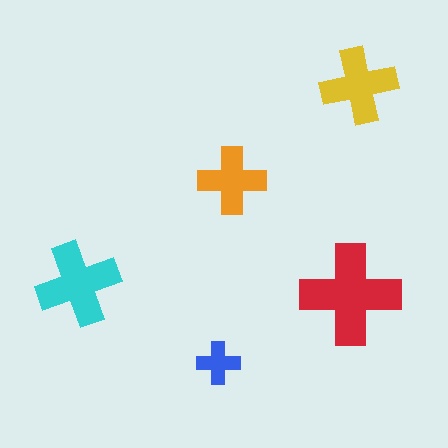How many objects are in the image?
There are 5 objects in the image.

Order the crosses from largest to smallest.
the red one, the cyan one, the yellow one, the orange one, the blue one.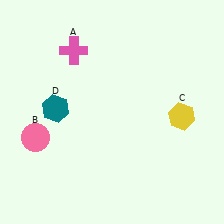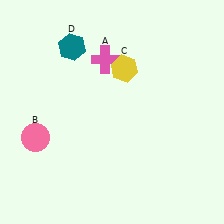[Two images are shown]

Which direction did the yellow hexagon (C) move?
The yellow hexagon (C) moved left.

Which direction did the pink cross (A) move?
The pink cross (A) moved right.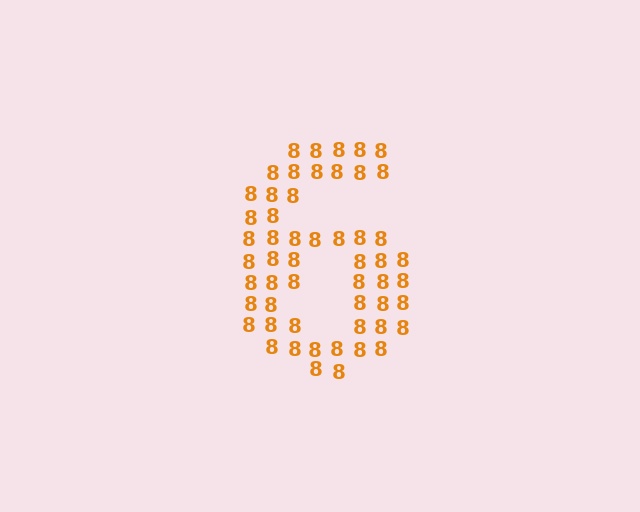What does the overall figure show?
The overall figure shows the digit 6.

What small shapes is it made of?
It is made of small digit 8's.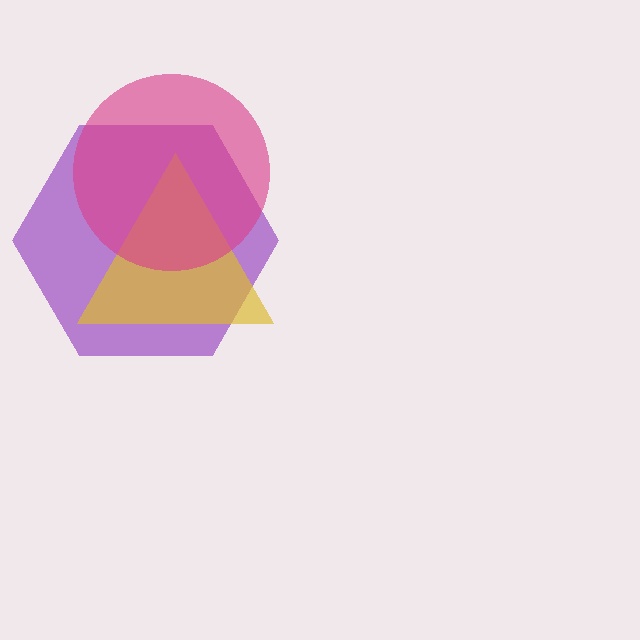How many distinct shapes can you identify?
There are 3 distinct shapes: a purple hexagon, a yellow triangle, a magenta circle.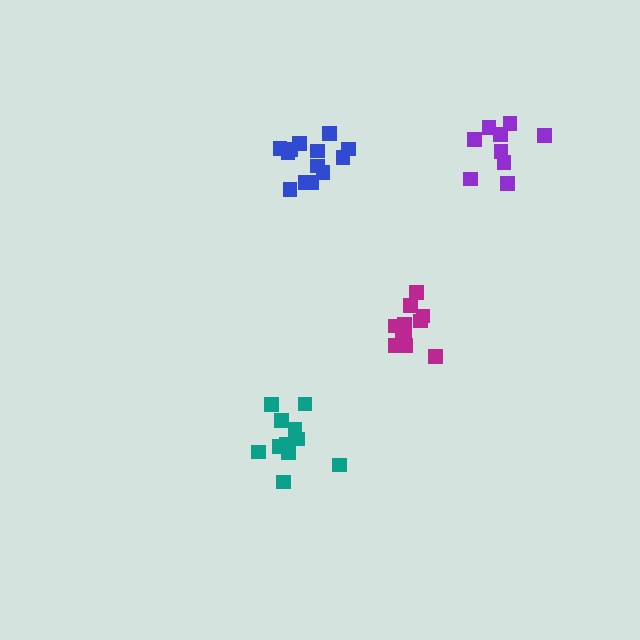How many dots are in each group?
Group 1: 11 dots, Group 2: 10 dots, Group 3: 13 dots, Group 4: 11 dots (45 total).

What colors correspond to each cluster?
The clusters are colored: teal, purple, blue, magenta.